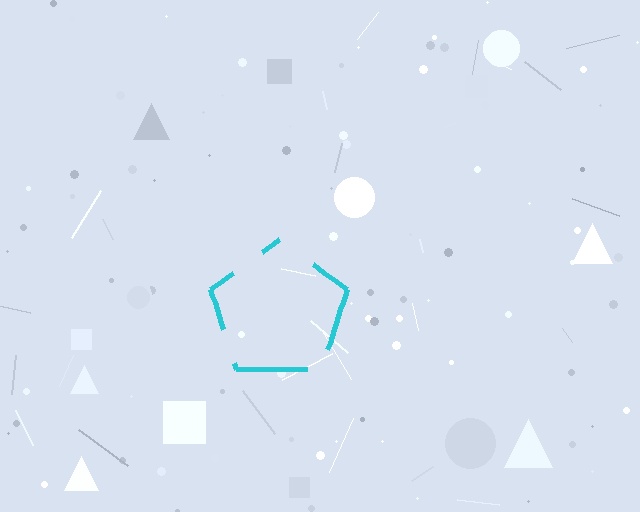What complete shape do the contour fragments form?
The contour fragments form a pentagon.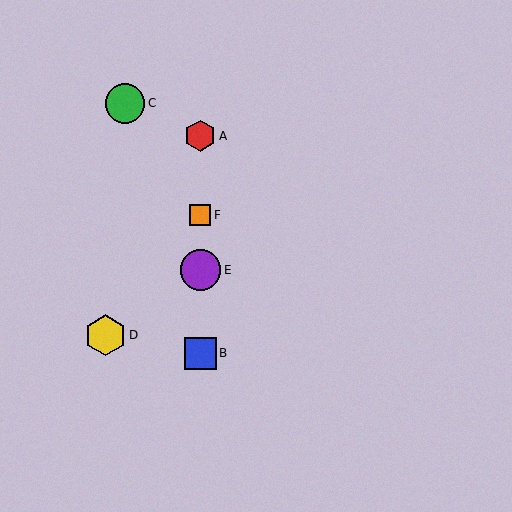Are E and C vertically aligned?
No, E is at x≈200 and C is at x≈125.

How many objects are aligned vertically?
4 objects (A, B, E, F) are aligned vertically.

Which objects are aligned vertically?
Objects A, B, E, F are aligned vertically.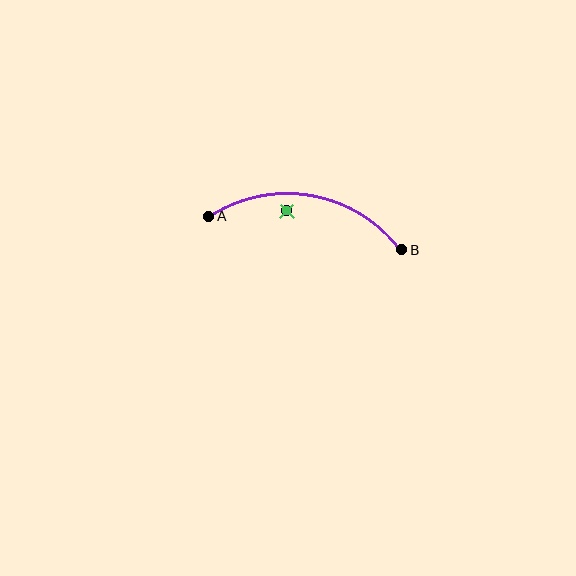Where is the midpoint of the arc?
The arc midpoint is the point on the curve farthest from the straight line joining A and B. It sits above that line.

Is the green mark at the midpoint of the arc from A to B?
No — the green mark does not lie on the arc at all. It sits slightly inside the curve.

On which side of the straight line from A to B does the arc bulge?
The arc bulges above the straight line connecting A and B.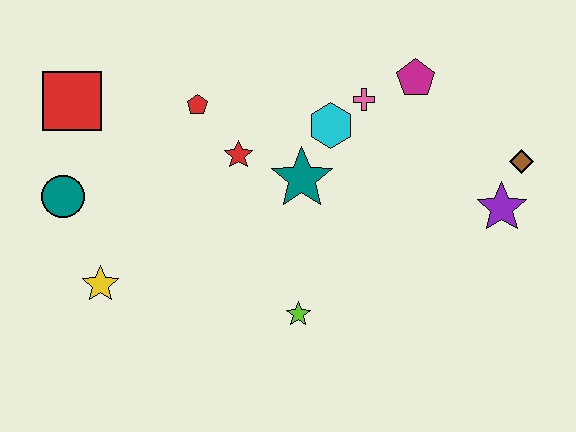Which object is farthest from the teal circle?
The brown diamond is farthest from the teal circle.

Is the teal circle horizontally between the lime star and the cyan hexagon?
No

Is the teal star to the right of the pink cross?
No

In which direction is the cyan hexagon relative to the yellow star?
The cyan hexagon is to the right of the yellow star.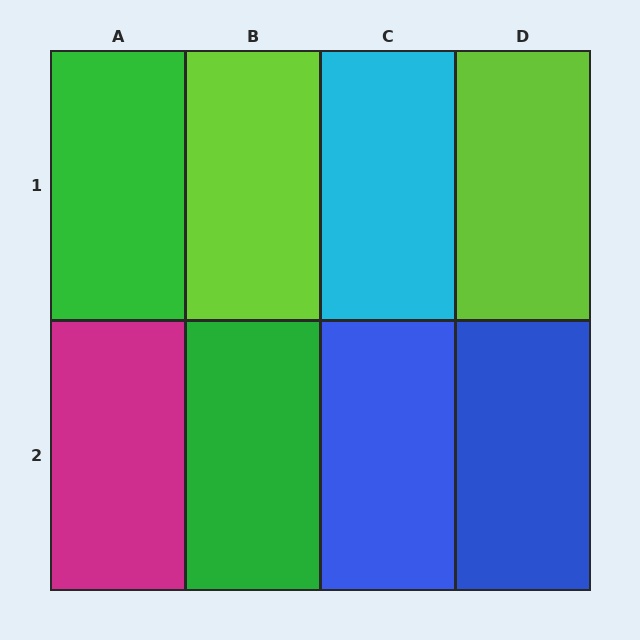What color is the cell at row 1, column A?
Green.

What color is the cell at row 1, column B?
Lime.